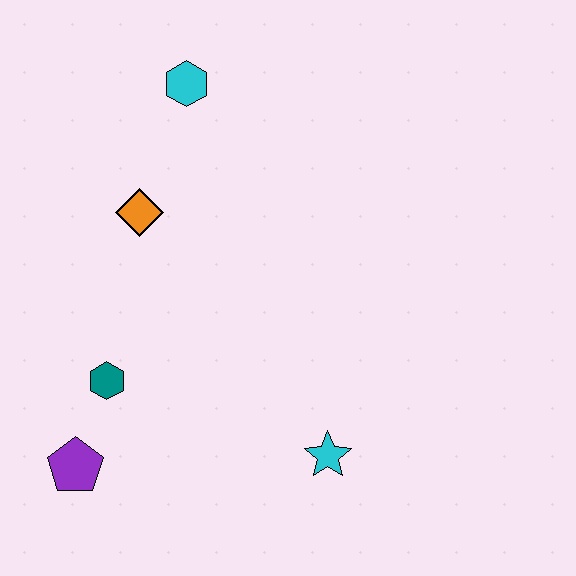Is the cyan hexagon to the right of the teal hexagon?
Yes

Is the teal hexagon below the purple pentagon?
No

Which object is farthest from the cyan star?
The cyan hexagon is farthest from the cyan star.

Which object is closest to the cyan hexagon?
The orange diamond is closest to the cyan hexagon.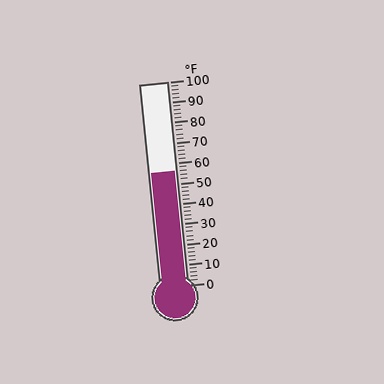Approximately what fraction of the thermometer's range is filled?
The thermometer is filled to approximately 55% of its range.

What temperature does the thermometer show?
The thermometer shows approximately 56°F.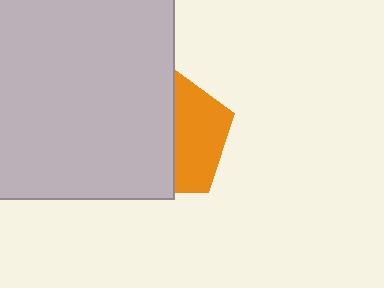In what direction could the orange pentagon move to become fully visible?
The orange pentagon could move right. That would shift it out from behind the light gray square entirely.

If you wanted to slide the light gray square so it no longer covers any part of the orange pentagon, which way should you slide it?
Slide it left — that is the most direct way to separate the two shapes.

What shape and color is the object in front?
The object in front is a light gray square.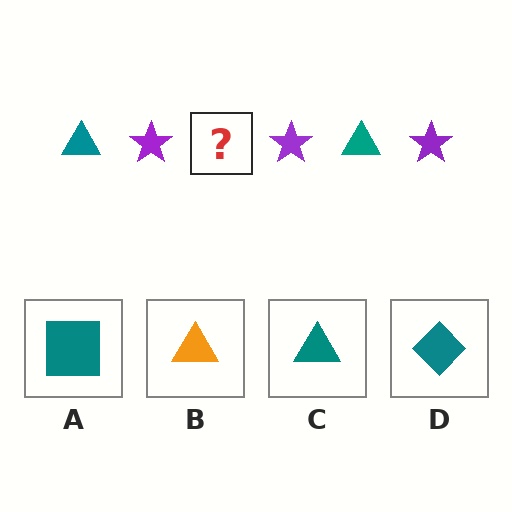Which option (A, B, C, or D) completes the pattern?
C.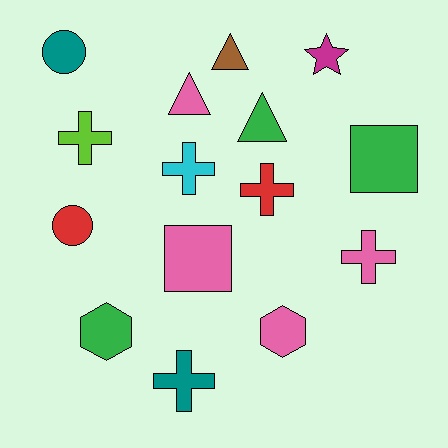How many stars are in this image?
There is 1 star.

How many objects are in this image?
There are 15 objects.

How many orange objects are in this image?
There are no orange objects.